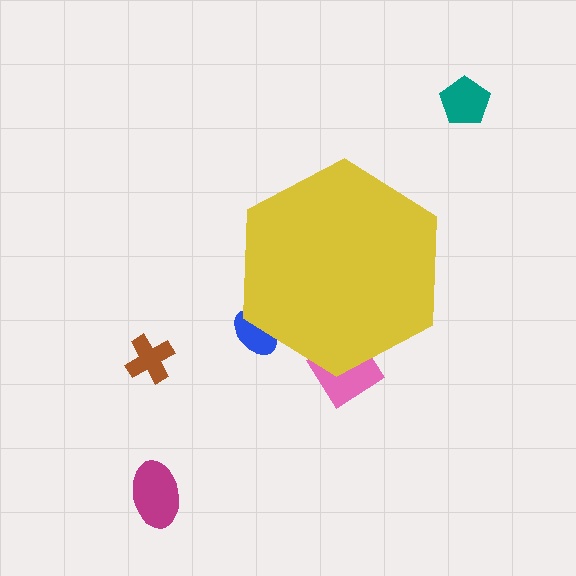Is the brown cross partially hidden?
No, the brown cross is fully visible.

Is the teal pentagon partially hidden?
No, the teal pentagon is fully visible.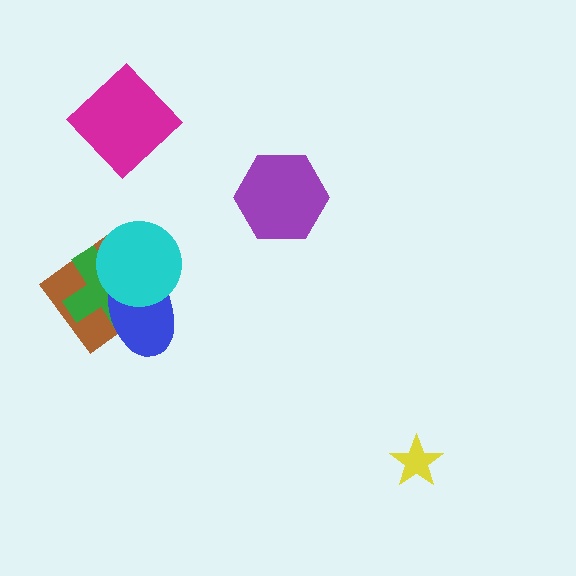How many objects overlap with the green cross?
3 objects overlap with the green cross.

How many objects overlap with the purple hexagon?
0 objects overlap with the purple hexagon.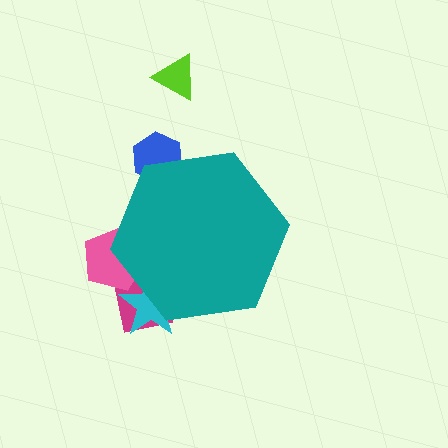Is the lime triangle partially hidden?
No, the lime triangle is fully visible.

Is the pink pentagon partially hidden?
Yes, the pink pentagon is partially hidden behind the teal hexagon.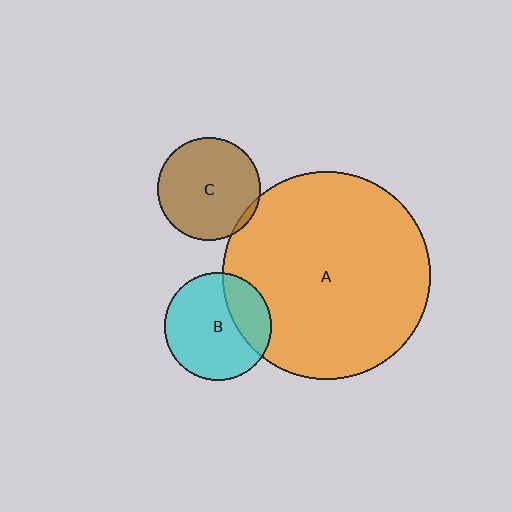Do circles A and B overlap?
Yes.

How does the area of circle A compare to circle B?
Approximately 3.8 times.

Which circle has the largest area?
Circle A (orange).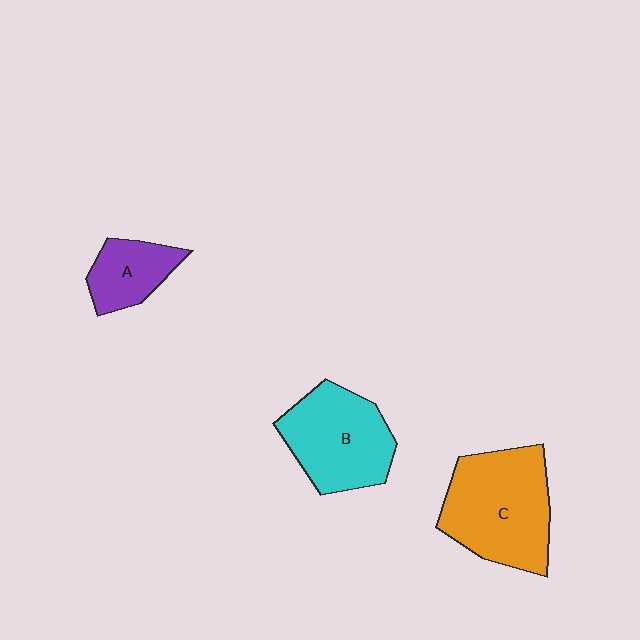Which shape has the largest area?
Shape C (orange).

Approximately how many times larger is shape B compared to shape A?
Approximately 1.9 times.